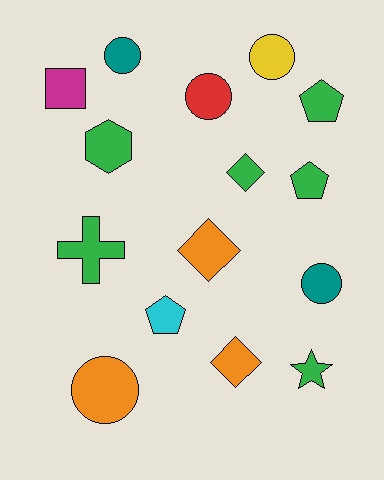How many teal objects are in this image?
There are 2 teal objects.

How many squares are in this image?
There is 1 square.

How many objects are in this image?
There are 15 objects.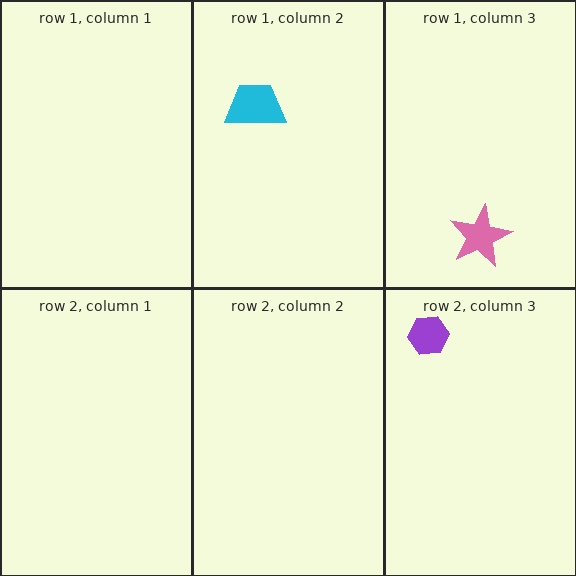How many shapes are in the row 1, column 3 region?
1.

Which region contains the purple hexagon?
The row 2, column 3 region.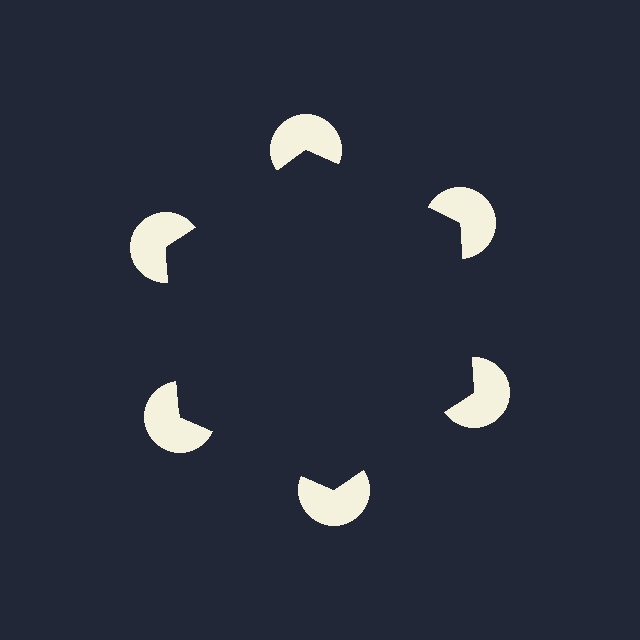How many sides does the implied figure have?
6 sides.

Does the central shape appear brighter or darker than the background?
It typically appears slightly darker than the background, even though no actual brightness change is drawn.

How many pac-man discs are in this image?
There are 6 — one at each vertex of the illusory hexagon.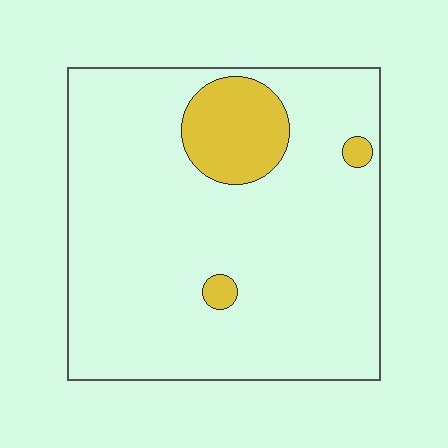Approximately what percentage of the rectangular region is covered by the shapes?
Approximately 10%.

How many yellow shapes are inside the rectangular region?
3.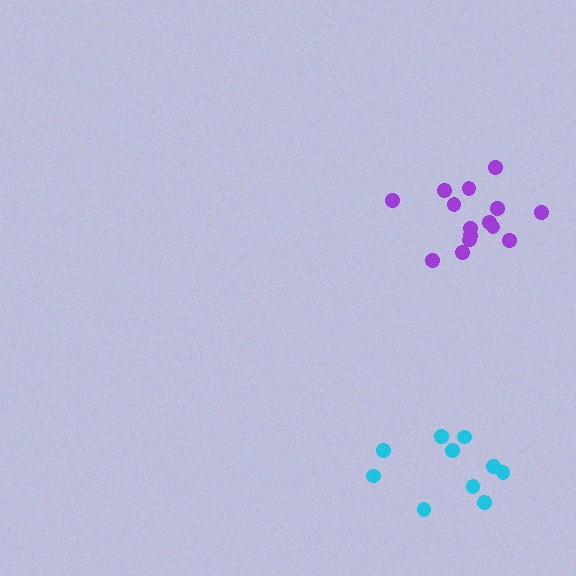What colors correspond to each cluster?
The clusters are colored: purple, cyan.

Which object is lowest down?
The cyan cluster is bottommost.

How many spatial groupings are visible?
There are 2 spatial groupings.